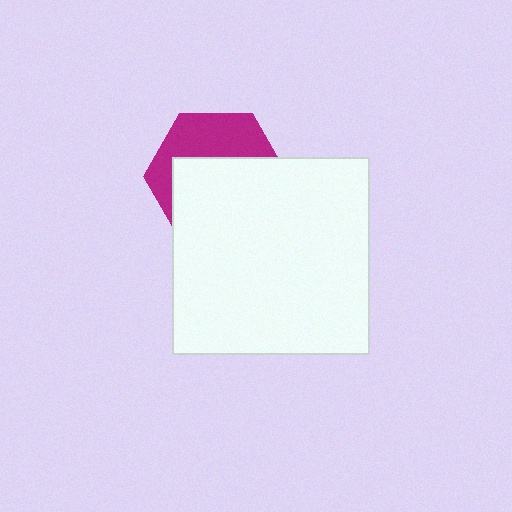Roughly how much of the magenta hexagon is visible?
A small part of it is visible (roughly 40%).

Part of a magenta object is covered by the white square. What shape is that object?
It is a hexagon.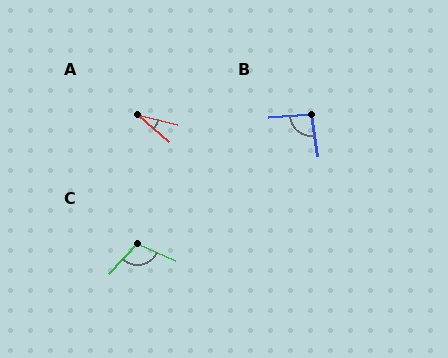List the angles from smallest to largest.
A (27°), B (94°), C (109°).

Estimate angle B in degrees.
Approximately 94 degrees.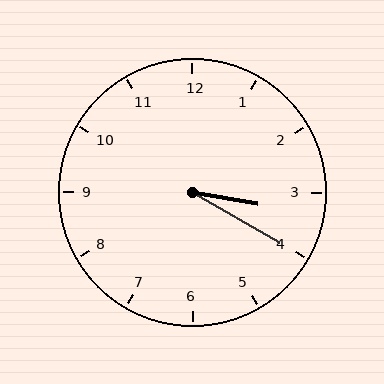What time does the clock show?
3:20.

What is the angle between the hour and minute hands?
Approximately 20 degrees.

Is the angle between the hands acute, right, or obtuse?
It is acute.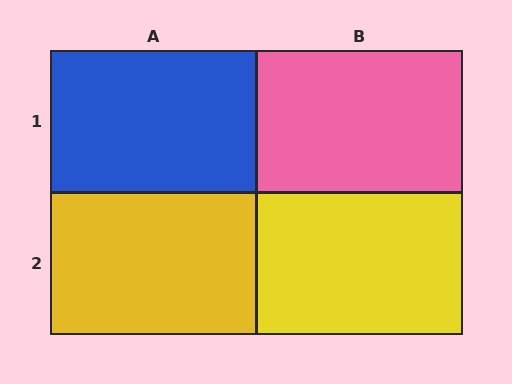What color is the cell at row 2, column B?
Yellow.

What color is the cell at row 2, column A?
Yellow.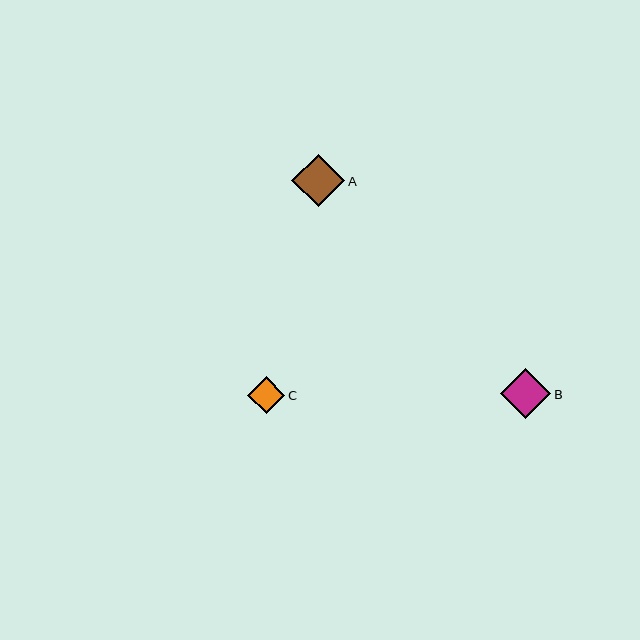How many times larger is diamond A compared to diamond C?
Diamond A is approximately 1.4 times the size of diamond C.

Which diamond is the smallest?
Diamond C is the smallest with a size of approximately 37 pixels.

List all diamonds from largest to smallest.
From largest to smallest: A, B, C.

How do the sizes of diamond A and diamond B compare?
Diamond A and diamond B are approximately the same size.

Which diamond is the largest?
Diamond A is the largest with a size of approximately 53 pixels.